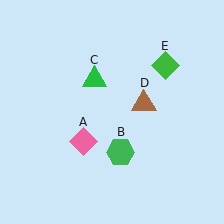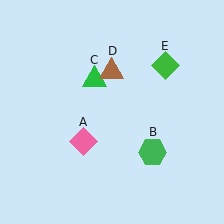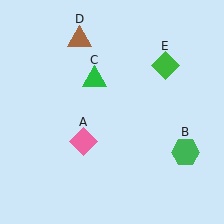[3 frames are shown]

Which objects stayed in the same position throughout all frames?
Pink diamond (object A) and green triangle (object C) and green diamond (object E) remained stationary.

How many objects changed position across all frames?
2 objects changed position: green hexagon (object B), brown triangle (object D).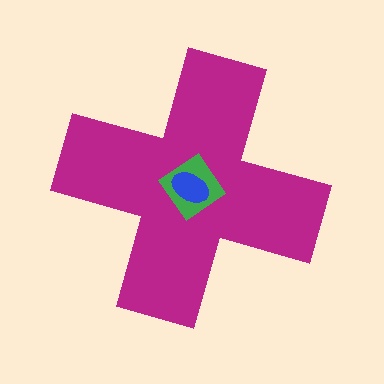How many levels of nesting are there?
3.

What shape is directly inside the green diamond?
The blue ellipse.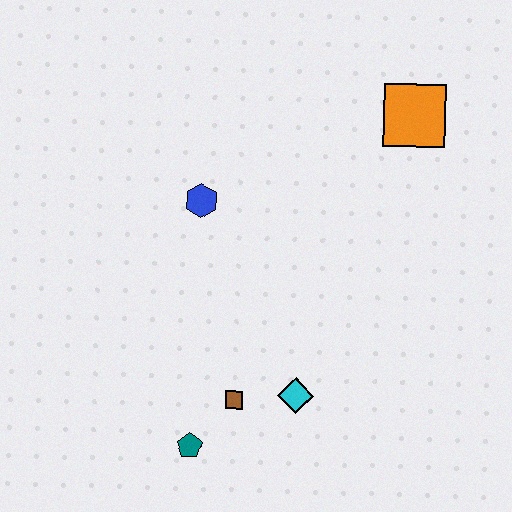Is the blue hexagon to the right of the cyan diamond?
No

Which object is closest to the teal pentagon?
The brown square is closest to the teal pentagon.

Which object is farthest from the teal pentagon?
The orange square is farthest from the teal pentagon.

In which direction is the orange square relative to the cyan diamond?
The orange square is above the cyan diamond.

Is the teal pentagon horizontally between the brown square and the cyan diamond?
No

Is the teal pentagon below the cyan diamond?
Yes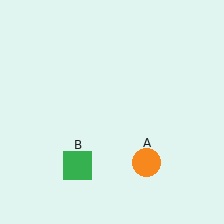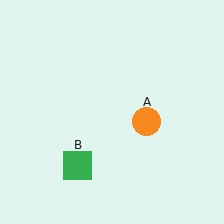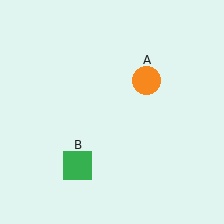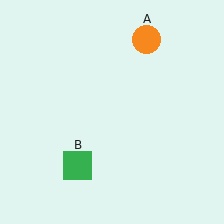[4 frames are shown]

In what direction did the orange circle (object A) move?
The orange circle (object A) moved up.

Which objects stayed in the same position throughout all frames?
Green square (object B) remained stationary.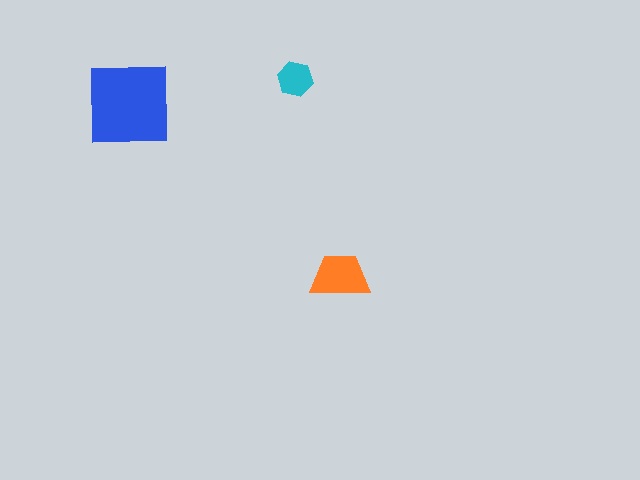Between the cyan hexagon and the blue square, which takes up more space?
The blue square.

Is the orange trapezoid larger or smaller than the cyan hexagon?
Larger.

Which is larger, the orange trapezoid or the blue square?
The blue square.